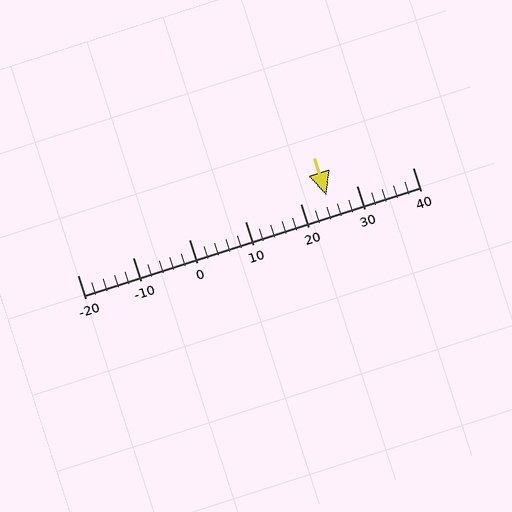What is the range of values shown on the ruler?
The ruler shows values from -20 to 40.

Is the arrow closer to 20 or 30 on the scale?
The arrow is closer to 20.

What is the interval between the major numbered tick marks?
The major tick marks are spaced 10 units apart.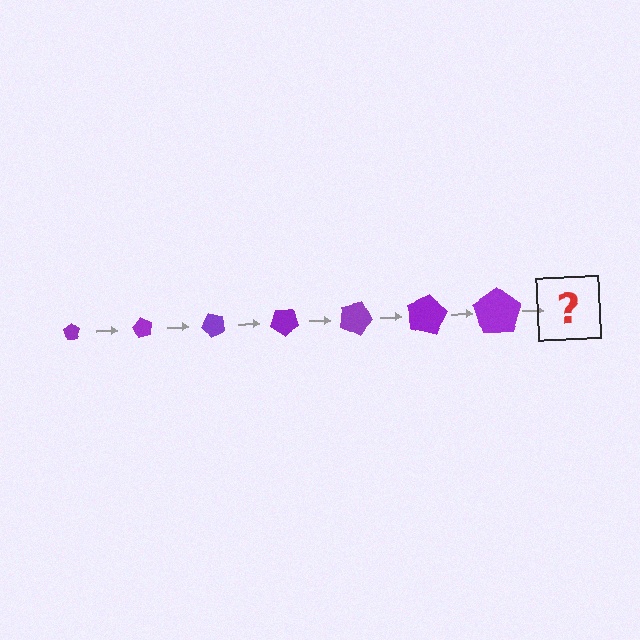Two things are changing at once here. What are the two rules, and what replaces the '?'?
The two rules are that the pentagon grows larger each step and it rotates 60 degrees each step. The '?' should be a pentagon, larger than the previous one and rotated 420 degrees from the start.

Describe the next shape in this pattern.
It should be a pentagon, larger than the previous one and rotated 420 degrees from the start.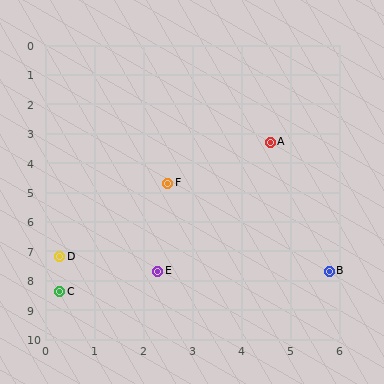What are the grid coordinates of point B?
Point B is at approximately (5.8, 7.7).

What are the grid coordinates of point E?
Point E is at approximately (2.3, 7.7).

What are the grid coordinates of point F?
Point F is at approximately (2.5, 4.7).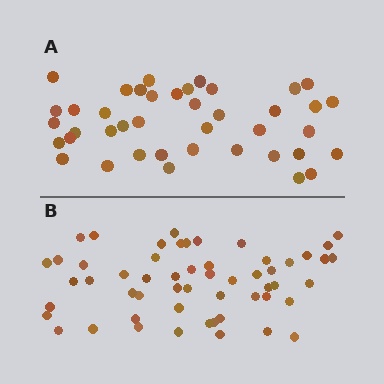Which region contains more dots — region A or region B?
Region B (the bottom region) has more dots.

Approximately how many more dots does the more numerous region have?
Region B has approximately 15 more dots than region A.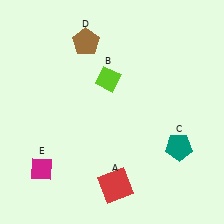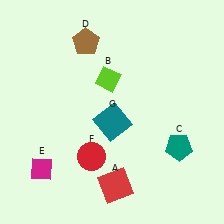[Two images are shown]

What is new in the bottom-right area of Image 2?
A teal square (G) was added in the bottom-right area of Image 2.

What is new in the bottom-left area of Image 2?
A red circle (F) was added in the bottom-left area of Image 2.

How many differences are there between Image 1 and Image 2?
There are 2 differences between the two images.